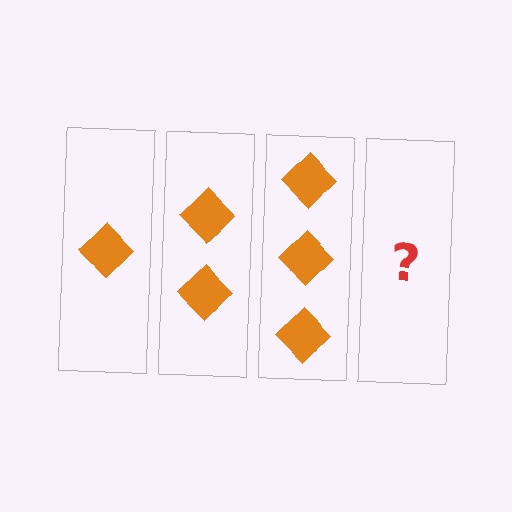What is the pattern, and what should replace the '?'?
The pattern is that each step adds one more diamond. The '?' should be 4 diamonds.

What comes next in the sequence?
The next element should be 4 diamonds.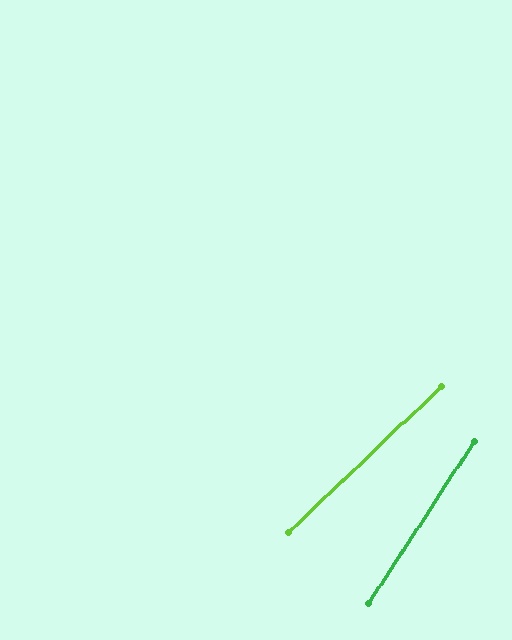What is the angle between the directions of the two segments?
Approximately 13 degrees.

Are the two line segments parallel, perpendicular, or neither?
Neither parallel nor perpendicular — they differ by about 13°.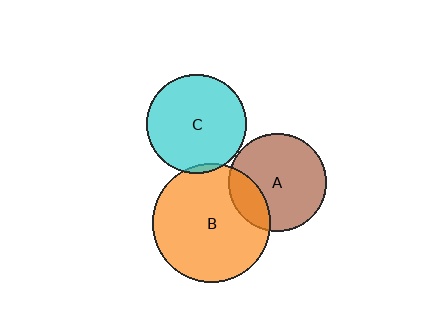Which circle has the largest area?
Circle B (orange).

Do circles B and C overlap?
Yes.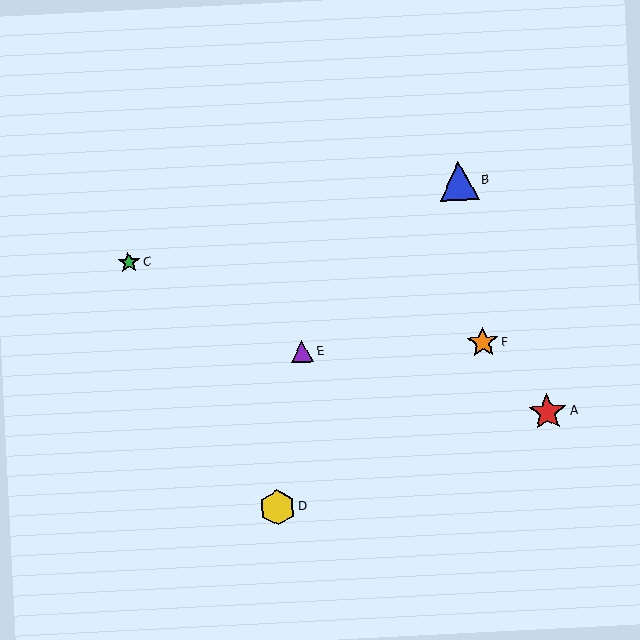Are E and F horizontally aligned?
Yes, both are at y≈352.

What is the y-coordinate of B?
Object B is at y≈180.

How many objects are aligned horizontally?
2 objects (E, F) are aligned horizontally.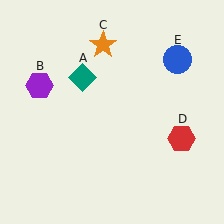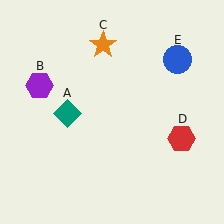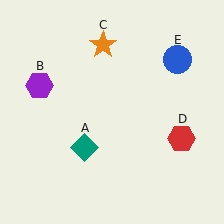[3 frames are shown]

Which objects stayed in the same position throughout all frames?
Purple hexagon (object B) and orange star (object C) and red hexagon (object D) and blue circle (object E) remained stationary.